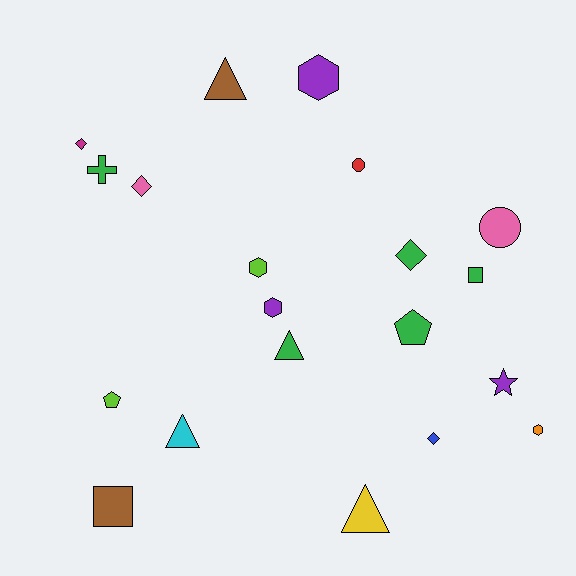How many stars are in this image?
There is 1 star.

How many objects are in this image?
There are 20 objects.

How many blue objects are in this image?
There is 1 blue object.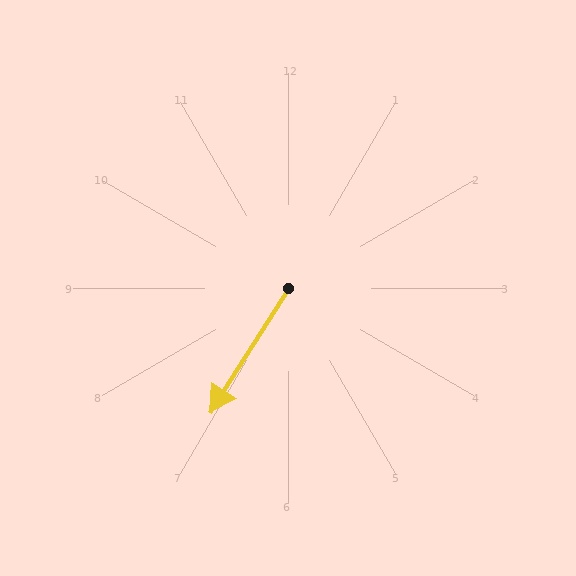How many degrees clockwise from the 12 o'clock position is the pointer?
Approximately 212 degrees.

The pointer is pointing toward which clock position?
Roughly 7 o'clock.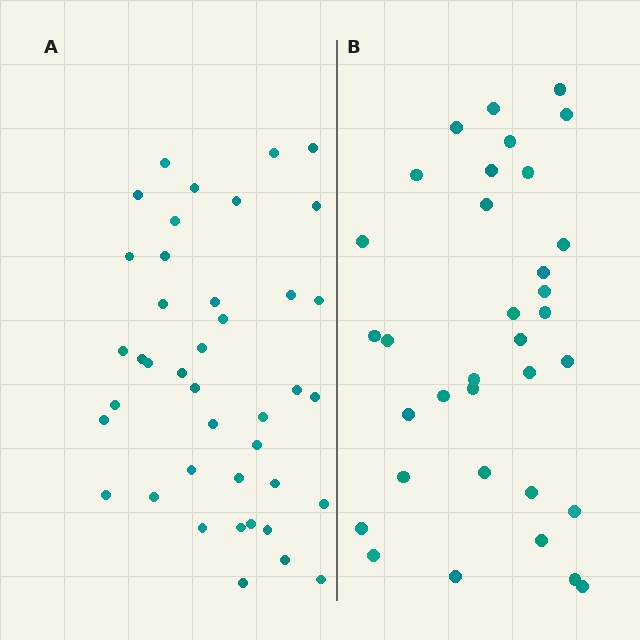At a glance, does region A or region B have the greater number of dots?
Region A (the left region) has more dots.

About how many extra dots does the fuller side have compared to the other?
Region A has roughly 8 or so more dots than region B.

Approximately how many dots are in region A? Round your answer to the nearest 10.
About 40 dots. (The exact count is 41, which rounds to 40.)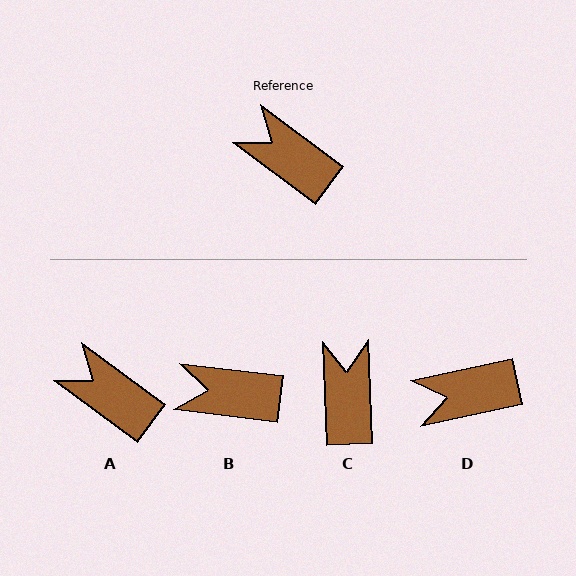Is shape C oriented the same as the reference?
No, it is off by about 51 degrees.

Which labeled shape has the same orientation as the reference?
A.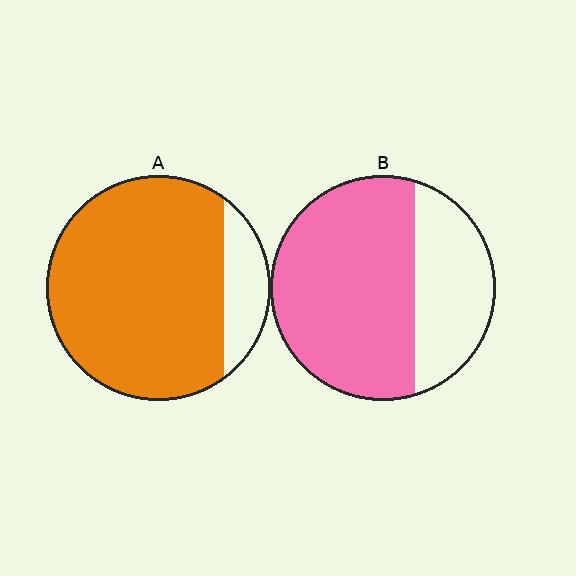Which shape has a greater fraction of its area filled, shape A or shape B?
Shape A.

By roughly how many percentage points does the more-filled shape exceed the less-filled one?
By roughly 15 percentage points (A over B).